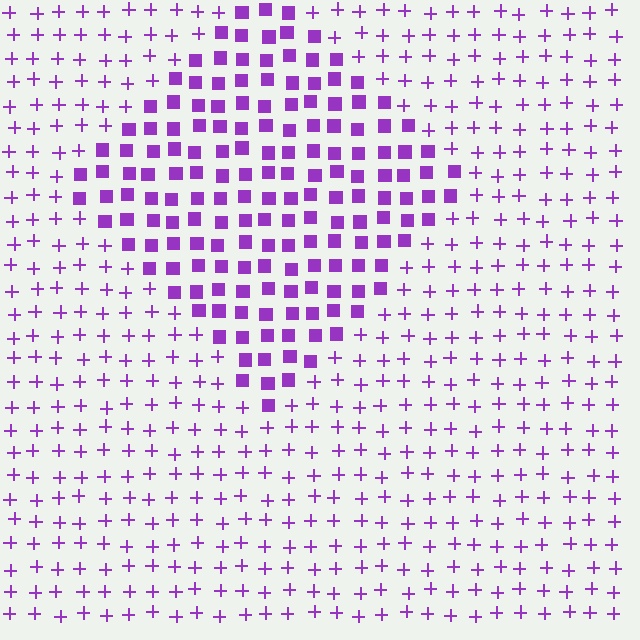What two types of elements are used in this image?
The image uses squares inside the diamond region and plus signs outside it.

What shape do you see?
I see a diamond.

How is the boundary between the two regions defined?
The boundary is defined by a change in element shape: squares inside vs. plus signs outside. All elements share the same color and spacing.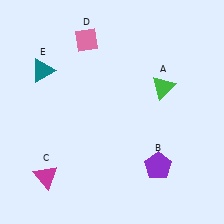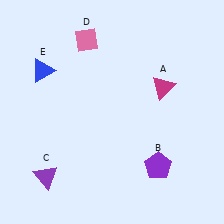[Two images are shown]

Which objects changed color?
A changed from green to magenta. C changed from magenta to purple. E changed from teal to blue.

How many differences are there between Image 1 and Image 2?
There are 3 differences between the two images.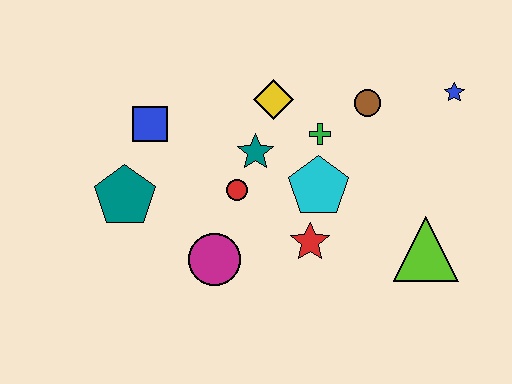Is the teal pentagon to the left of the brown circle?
Yes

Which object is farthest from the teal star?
The blue star is farthest from the teal star.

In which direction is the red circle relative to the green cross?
The red circle is to the left of the green cross.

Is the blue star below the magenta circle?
No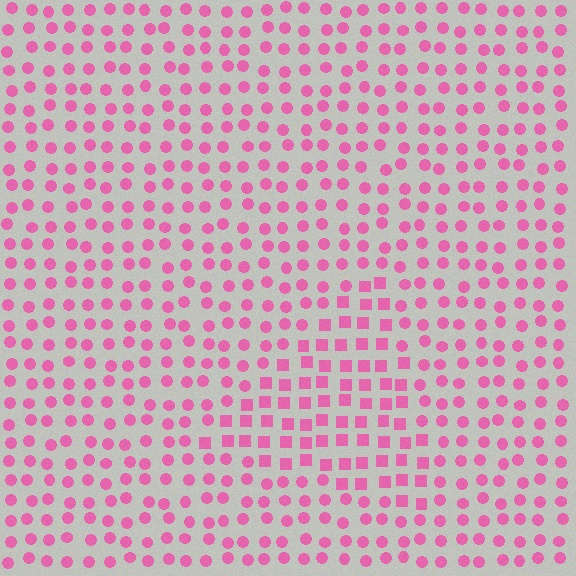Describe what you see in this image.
The image is filled with small pink elements arranged in a uniform grid. A triangle-shaped region contains squares, while the surrounding area contains circles. The boundary is defined purely by the change in element shape.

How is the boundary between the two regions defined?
The boundary is defined by a change in element shape: squares inside vs. circles outside. All elements share the same color and spacing.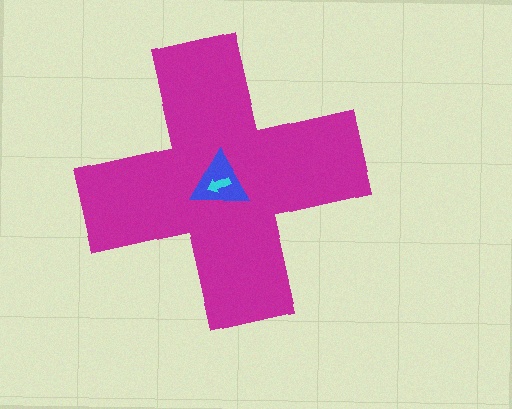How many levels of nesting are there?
3.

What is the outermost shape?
The magenta cross.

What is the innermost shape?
The cyan arrow.